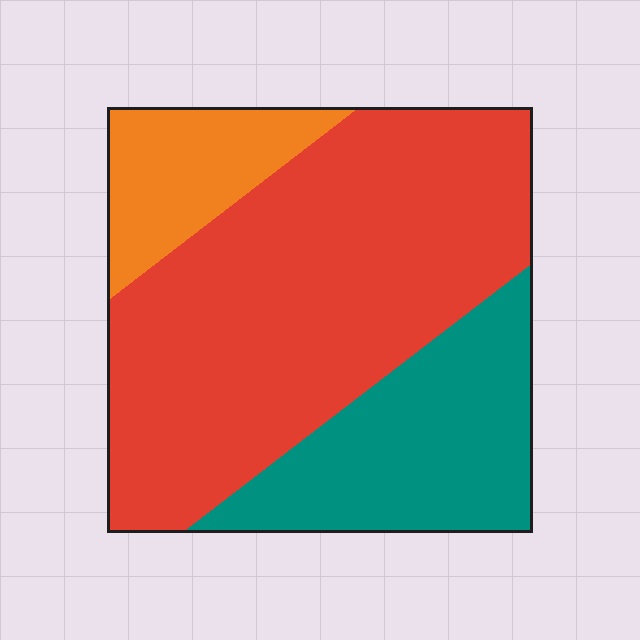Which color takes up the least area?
Orange, at roughly 15%.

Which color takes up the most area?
Red, at roughly 60%.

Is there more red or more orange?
Red.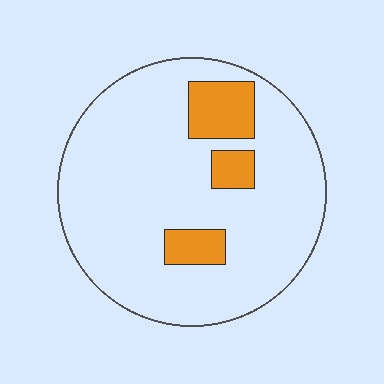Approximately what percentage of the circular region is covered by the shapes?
Approximately 15%.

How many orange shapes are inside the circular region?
3.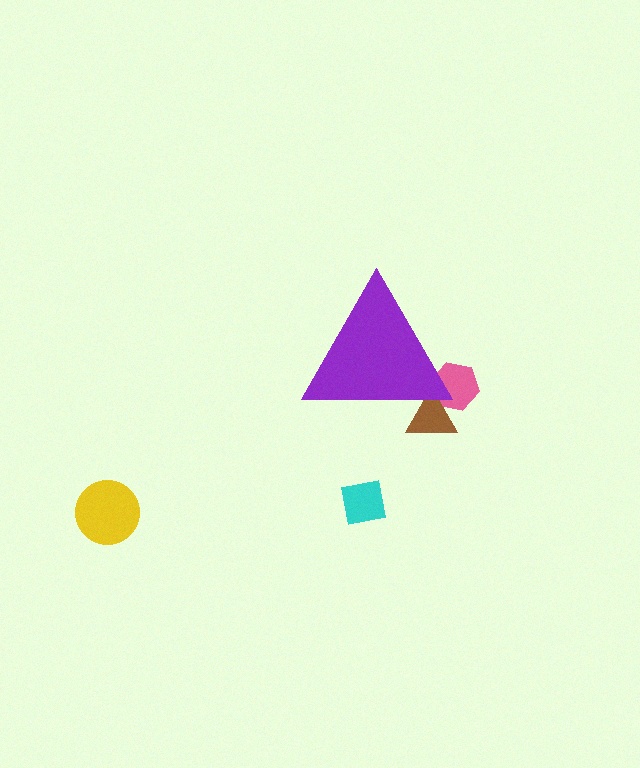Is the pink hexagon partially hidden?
Yes, the pink hexagon is partially hidden behind the purple triangle.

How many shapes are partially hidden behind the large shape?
2 shapes are partially hidden.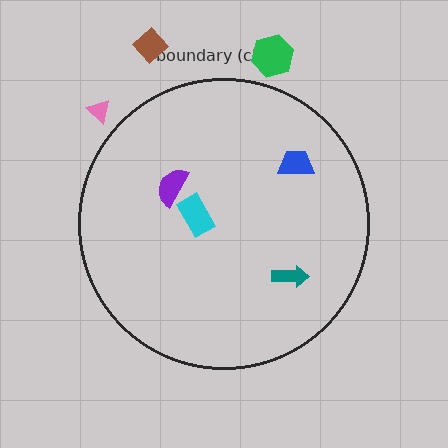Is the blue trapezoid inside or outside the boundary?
Inside.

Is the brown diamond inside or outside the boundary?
Outside.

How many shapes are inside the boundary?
4 inside, 3 outside.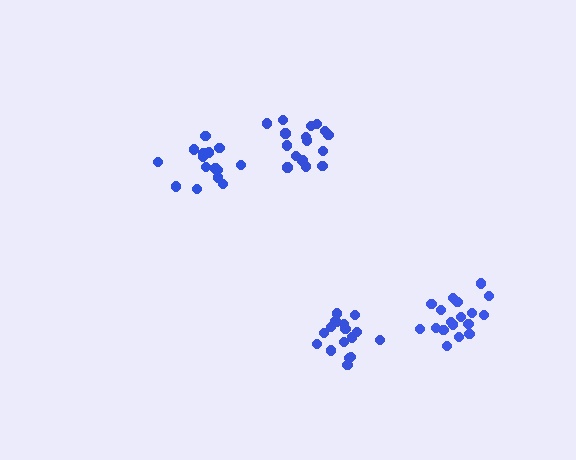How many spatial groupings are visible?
There are 4 spatial groupings.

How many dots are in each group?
Group 1: 17 dots, Group 2: 17 dots, Group 3: 15 dots, Group 4: 18 dots (67 total).